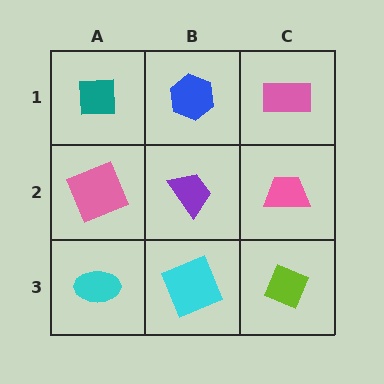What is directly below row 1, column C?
A pink trapezoid.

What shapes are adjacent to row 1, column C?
A pink trapezoid (row 2, column C), a blue hexagon (row 1, column B).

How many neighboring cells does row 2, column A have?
3.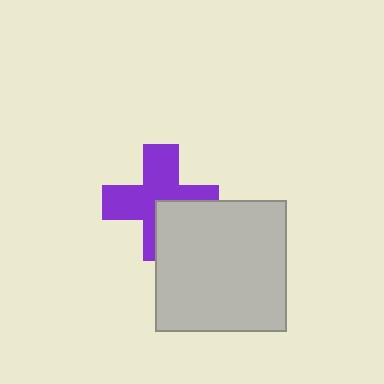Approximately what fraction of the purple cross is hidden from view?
Roughly 33% of the purple cross is hidden behind the light gray square.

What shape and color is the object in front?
The object in front is a light gray square.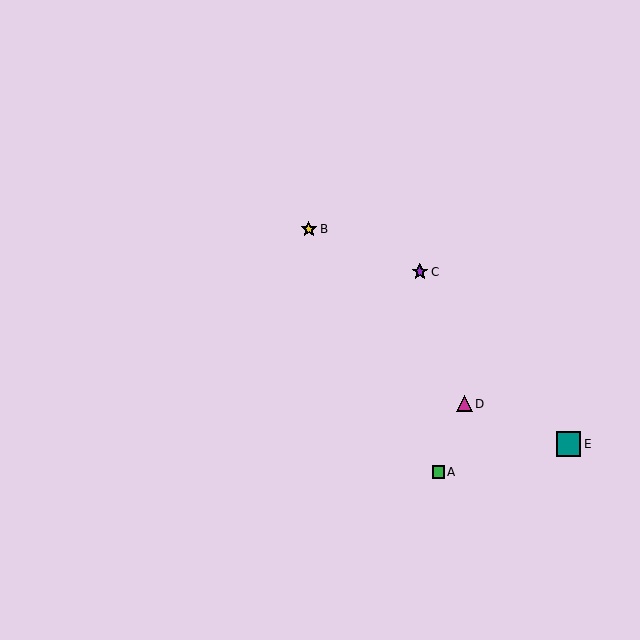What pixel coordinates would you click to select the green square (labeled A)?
Click at (438, 472) to select the green square A.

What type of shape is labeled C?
Shape C is a purple star.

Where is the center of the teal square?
The center of the teal square is at (569, 444).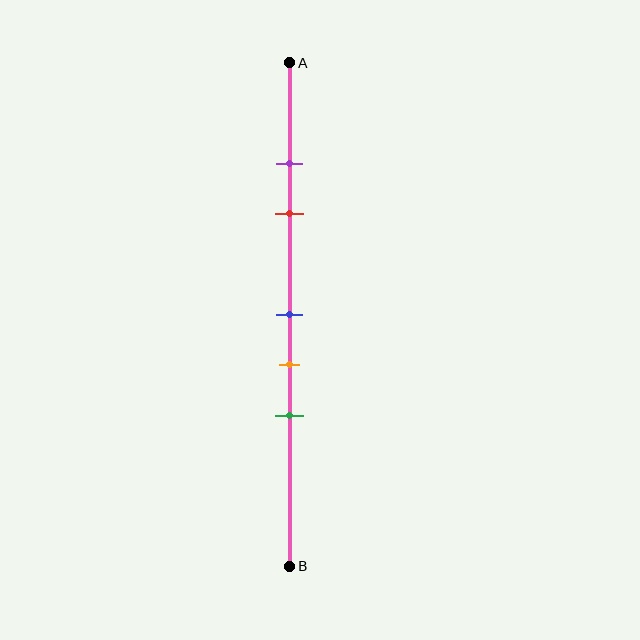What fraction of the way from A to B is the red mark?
The red mark is approximately 30% (0.3) of the way from A to B.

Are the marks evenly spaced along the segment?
No, the marks are not evenly spaced.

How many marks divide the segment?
There are 5 marks dividing the segment.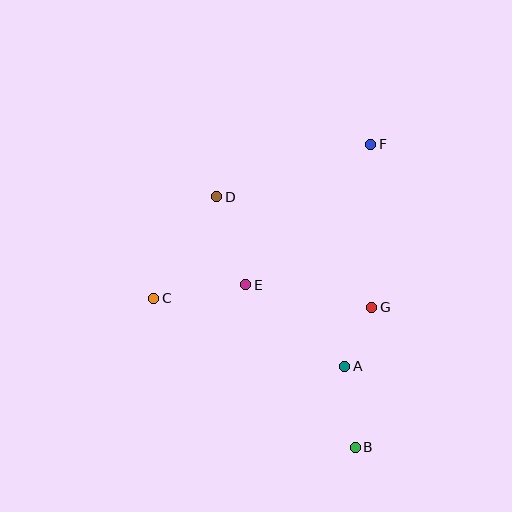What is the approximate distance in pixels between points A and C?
The distance between A and C is approximately 203 pixels.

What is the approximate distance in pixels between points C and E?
The distance between C and E is approximately 93 pixels.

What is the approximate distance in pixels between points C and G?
The distance between C and G is approximately 218 pixels.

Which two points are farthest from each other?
Points B and F are farthest from each other.